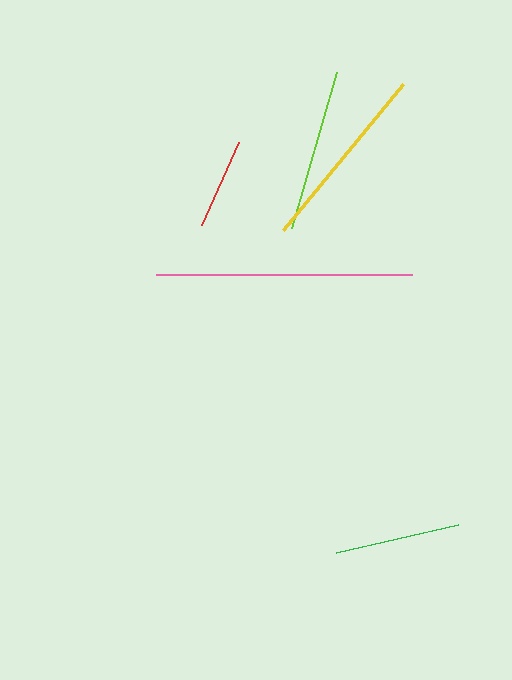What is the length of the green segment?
The green segment is approximately 125 pixels long.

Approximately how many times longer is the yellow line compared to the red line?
The yellow line is approximately 2.1 times the length of the red line.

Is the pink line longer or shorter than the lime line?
The pink line is longer than the lime line.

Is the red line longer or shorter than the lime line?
The lime line is longer than the red line.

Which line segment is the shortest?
The red line is the shortest at approximately 91 pixels.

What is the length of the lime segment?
The lime segment is approximately 163 pixels long.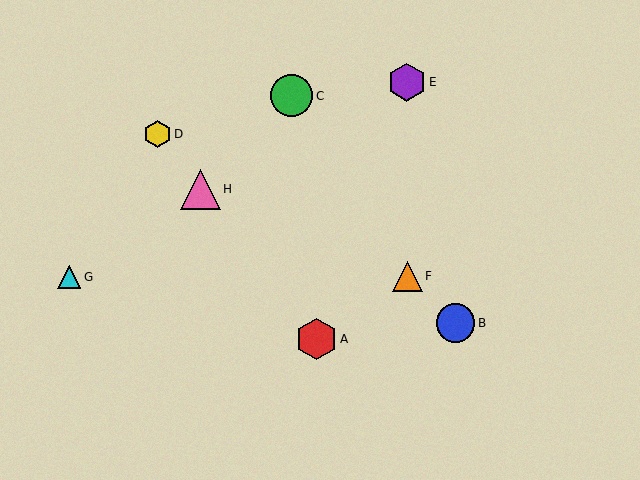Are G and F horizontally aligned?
Yes, both are at y≈277.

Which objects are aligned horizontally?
Objects F, G are aligned horizontally.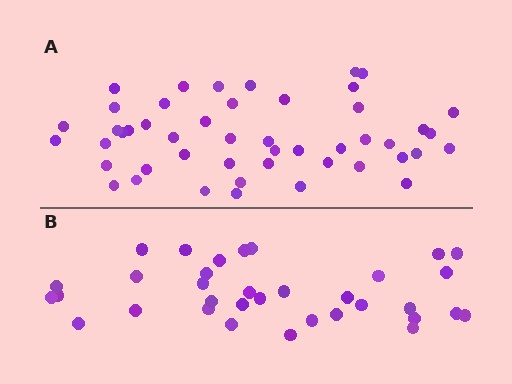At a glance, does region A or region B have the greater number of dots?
Region A (the top region) has more dots.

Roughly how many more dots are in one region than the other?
Region A has approximately 15 more dots than region B.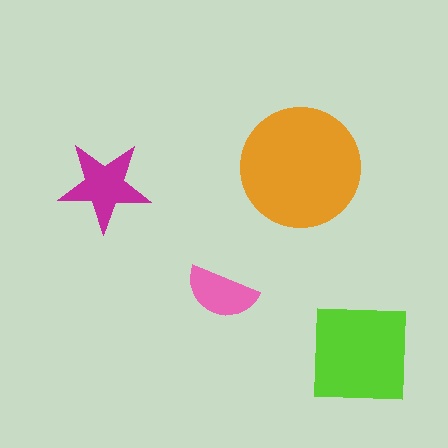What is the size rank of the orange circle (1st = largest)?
1st.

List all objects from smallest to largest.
The pink semicircle, the magenta star, the lime square, the orange circle.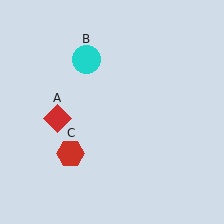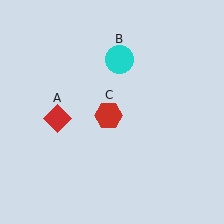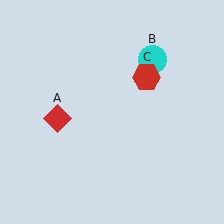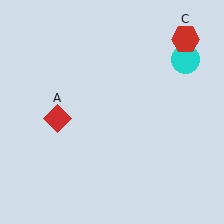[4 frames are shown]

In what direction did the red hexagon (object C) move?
The red hexagon (object C) moved up and to the right.